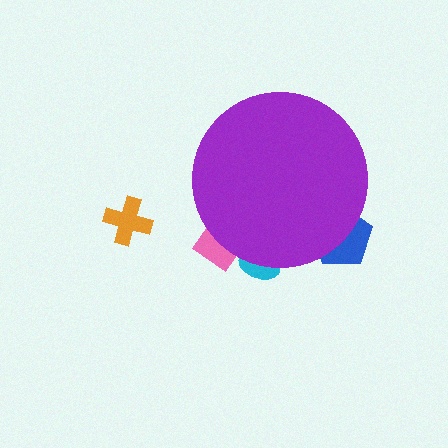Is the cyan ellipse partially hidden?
Yes, the cyan ellipse is partially hidden behind the purple circle.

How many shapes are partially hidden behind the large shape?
3 shapes are partially hidden.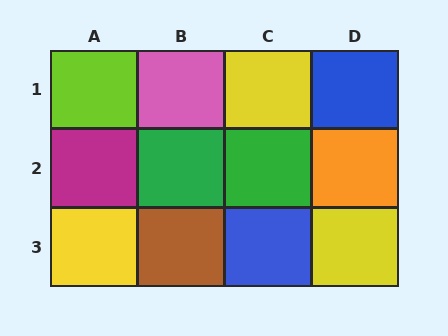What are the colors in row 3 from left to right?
Yellow, brown, blue, yellow.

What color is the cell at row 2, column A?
Magenta.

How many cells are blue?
2 cells are blue.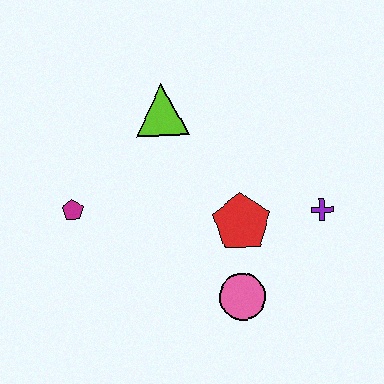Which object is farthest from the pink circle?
The lime triangle is farthest from the pink circle.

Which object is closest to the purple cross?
The red pentagon is closest to the purple cross.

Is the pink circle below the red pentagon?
Yes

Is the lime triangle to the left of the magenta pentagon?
No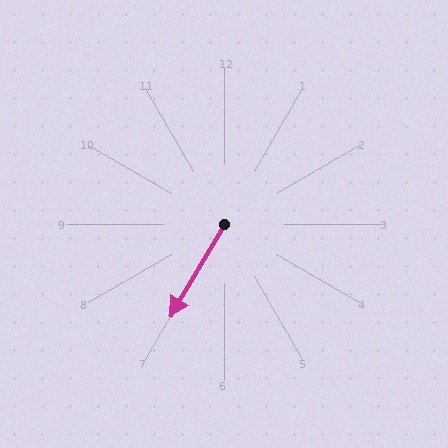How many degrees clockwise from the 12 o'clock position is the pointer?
Approximately 210 degrees.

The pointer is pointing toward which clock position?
Roughly 7 o'clock.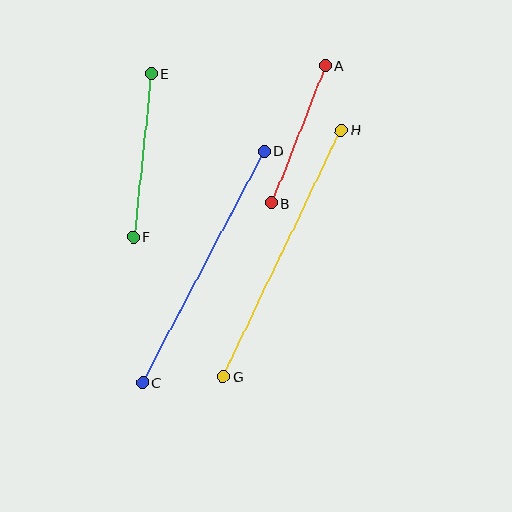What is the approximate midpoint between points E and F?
The midpoint is at approximately (142, 155) pixels.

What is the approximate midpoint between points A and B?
The midpoint is at approximately (298, 134) pixels.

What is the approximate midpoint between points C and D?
The midpoint is at approximately (203, 267) pixels.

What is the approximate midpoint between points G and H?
The midpoint is at approximately (282, 253) pixels.